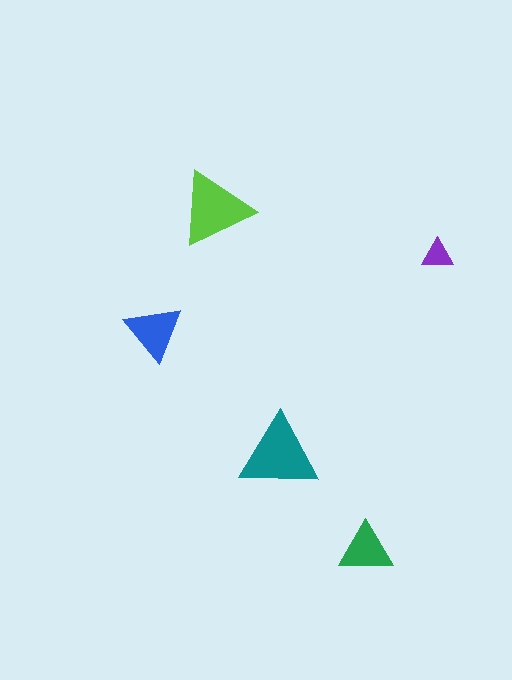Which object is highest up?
The lime triangle is topmost.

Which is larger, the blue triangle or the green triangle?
The blue one.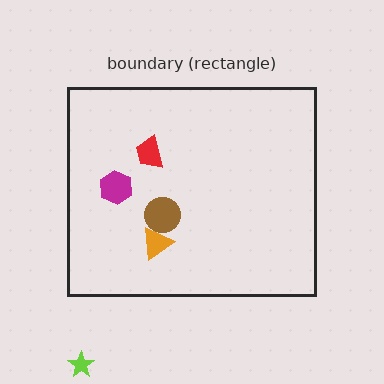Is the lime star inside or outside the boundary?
Outside.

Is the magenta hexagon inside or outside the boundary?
Inside.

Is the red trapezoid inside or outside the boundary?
Inside.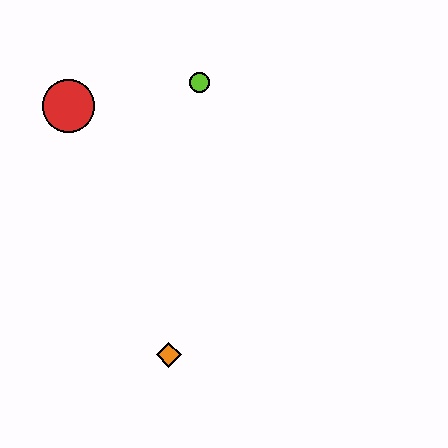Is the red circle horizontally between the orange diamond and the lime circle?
No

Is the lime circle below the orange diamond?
No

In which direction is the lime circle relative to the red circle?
The lime circle is to the right of the red circle.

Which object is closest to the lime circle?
The red circle is closest to the lime circle.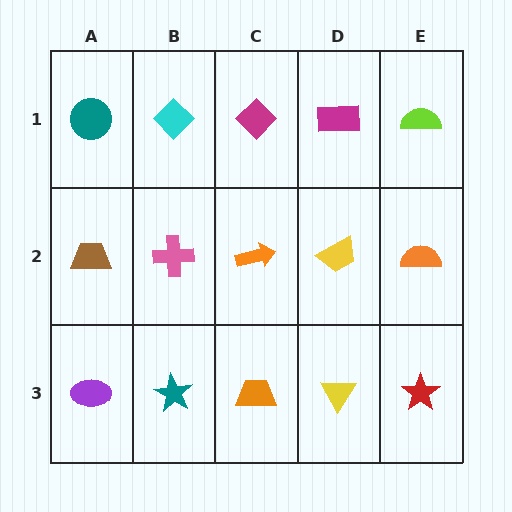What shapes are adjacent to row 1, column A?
A brown trapezoid (row 2, column A), a cyan diamond (row 1, column B).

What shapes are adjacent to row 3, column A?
A brown trapezoid (row 2, column A), a teal star (row 3, column B).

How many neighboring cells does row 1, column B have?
3.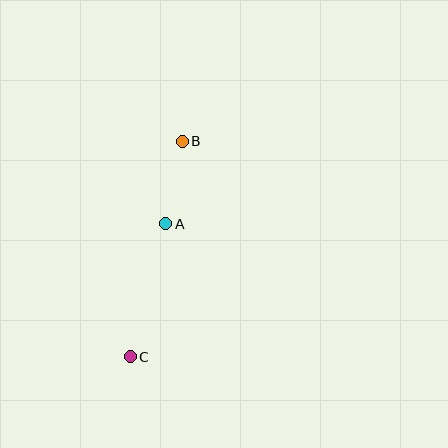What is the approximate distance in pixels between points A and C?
The distance between A and C is approximately 138 pixels.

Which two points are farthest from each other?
Points B and C are farthest from each other.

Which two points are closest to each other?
Points A and B are closest to each other.